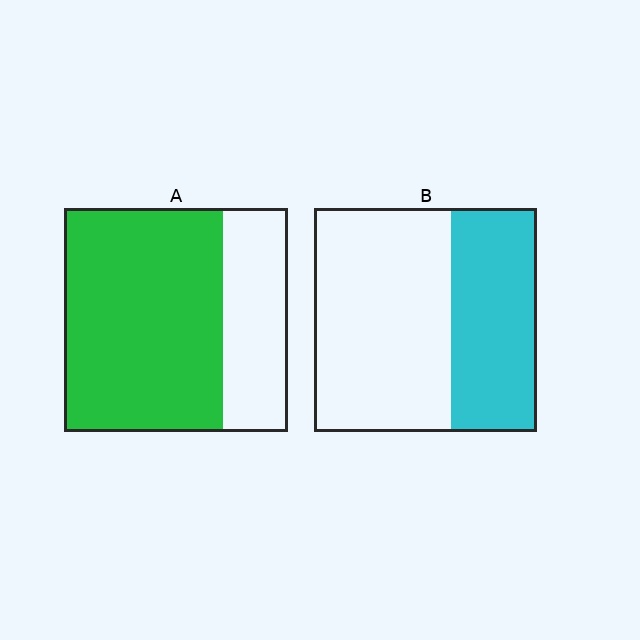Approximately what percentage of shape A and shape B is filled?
A is approximately 70% and B is approximately 40%.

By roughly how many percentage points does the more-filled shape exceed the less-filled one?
By roughly 30 percentage points (A over B).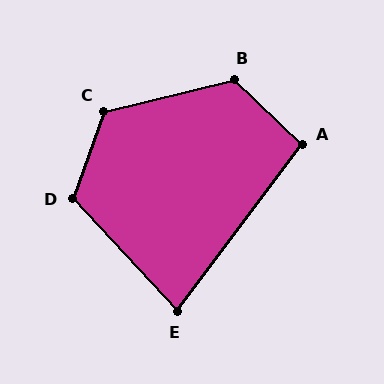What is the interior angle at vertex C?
Approximately 123 degrees (obtuse).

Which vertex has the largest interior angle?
B, at approximately 123 degrees.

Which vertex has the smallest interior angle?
E, at approximately 80 degrees.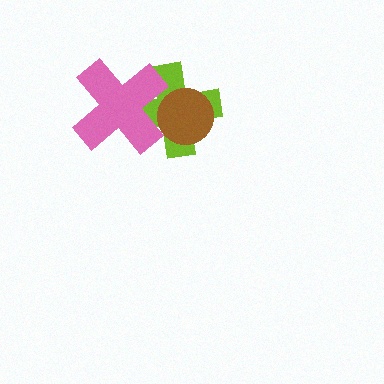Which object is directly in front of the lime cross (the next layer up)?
The pink cross is directly in front of the lime cross.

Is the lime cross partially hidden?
Yes, it is partially covered by another shape.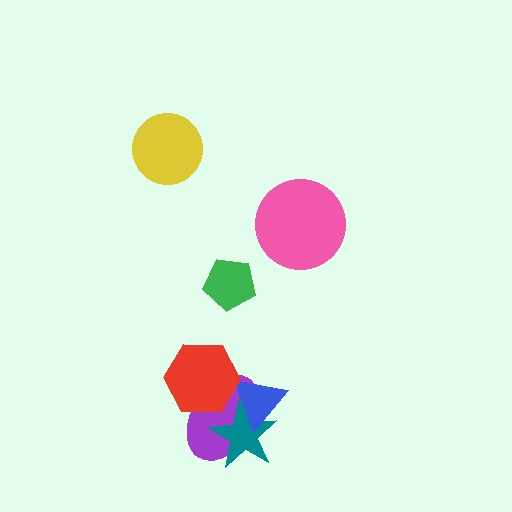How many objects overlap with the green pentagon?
0 objects overlap with the green pentagon.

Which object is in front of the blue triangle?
The red hexagon is in front of the blue triangle.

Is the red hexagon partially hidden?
No, no other shape covers it.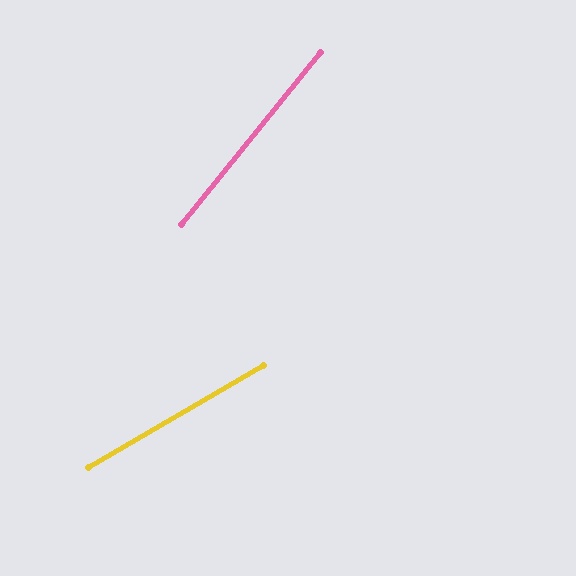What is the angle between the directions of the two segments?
Approximately 21 degrees.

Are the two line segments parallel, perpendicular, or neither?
Neither parallel nor perpendicular — they differ by about 21°.